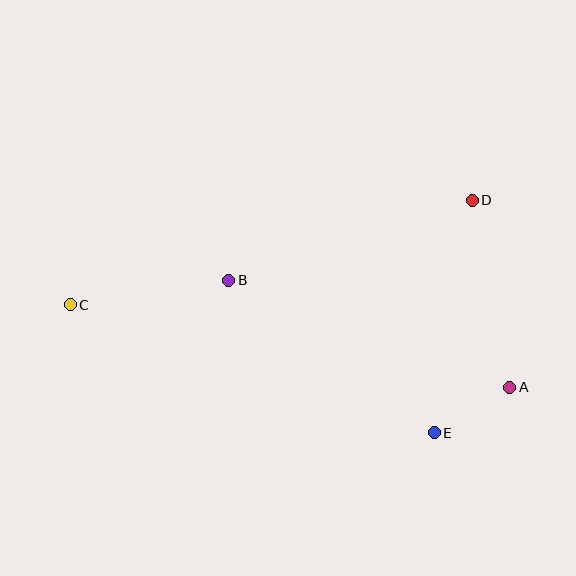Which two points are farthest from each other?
Points A and C are farthest from each other.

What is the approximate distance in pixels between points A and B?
The distance between A and B is approximately 300 pixels.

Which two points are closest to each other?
Points A and E are closest to each other.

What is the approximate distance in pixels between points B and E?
The distance between B and E is approximately 256 pixels.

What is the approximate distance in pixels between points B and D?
The distance between B and D is approximately 256 pixels.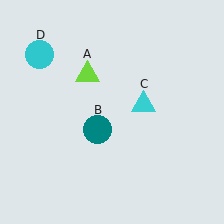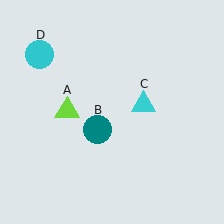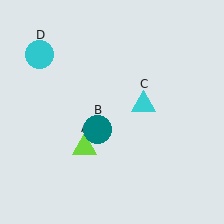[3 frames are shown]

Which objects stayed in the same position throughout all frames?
Teal circle (object B) and cyan triangle (object C) and cyan circle (object D) remained stationary.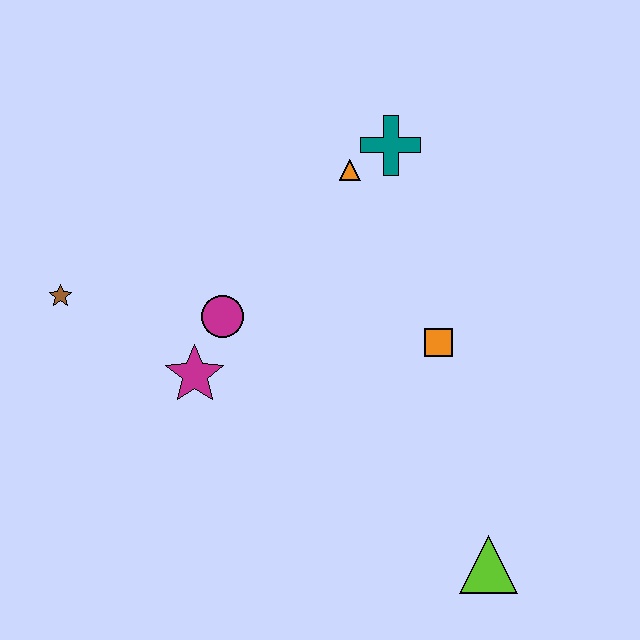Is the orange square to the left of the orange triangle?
No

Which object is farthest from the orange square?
The brown star is farthest from the orange square.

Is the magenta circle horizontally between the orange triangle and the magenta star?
Yes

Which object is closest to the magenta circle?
The magenta star is closest to the magenta circle.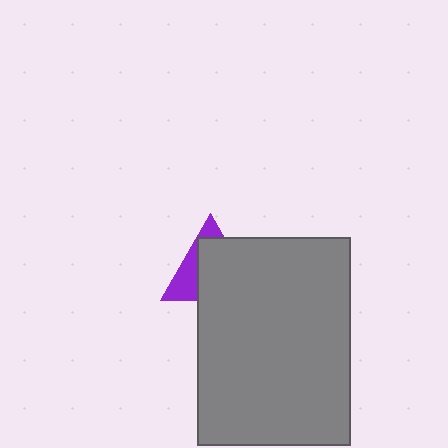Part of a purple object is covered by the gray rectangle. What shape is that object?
It is a triangle.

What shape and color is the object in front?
The object in front is a gray rectangle.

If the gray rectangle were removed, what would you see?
You would see the complete purple triangle.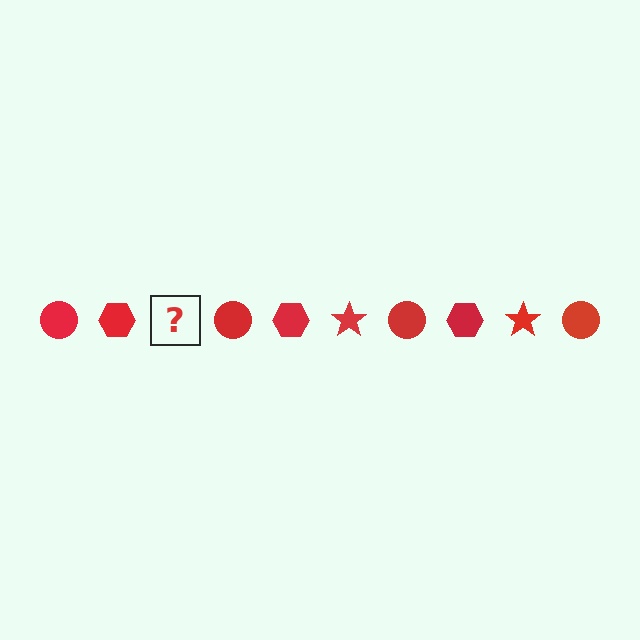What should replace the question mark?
The question mark should be replaced with a red star.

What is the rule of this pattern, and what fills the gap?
The rule is that the pattern cycles through circle, hexagon, star shapes in red. The gap should be filled with a red star.